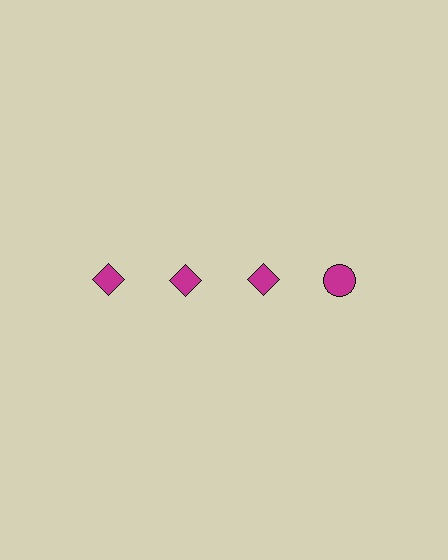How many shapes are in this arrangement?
There are 4 shapes arranged in a grid pattern.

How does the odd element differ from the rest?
It has a different shape: circle instead of diamond.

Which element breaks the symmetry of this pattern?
The magenta circle in the top row, second from right column breaks the symmetry. All other shapes are magenta diamonds.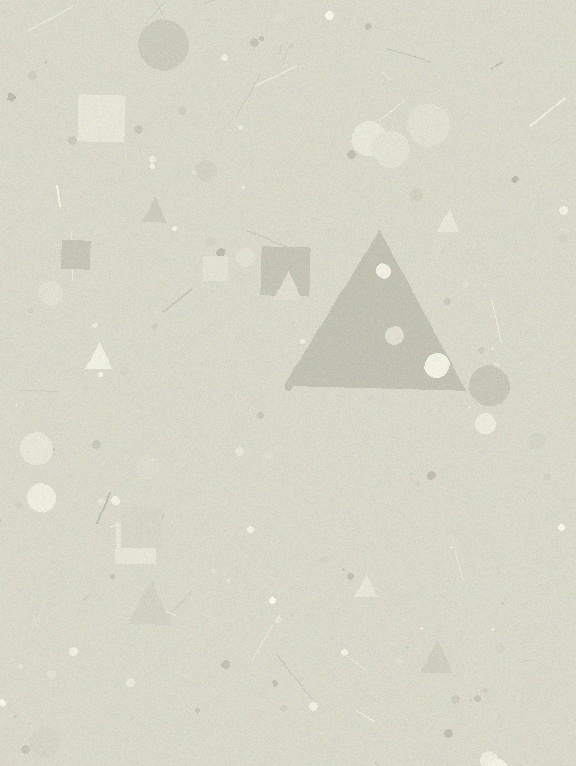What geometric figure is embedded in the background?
A triangle is embedded in the background.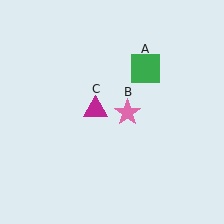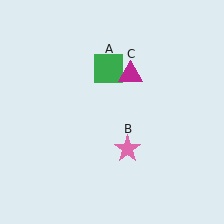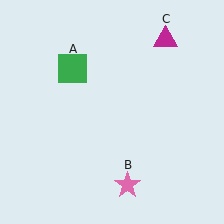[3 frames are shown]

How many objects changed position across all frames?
3 objects changed position: green square (object A), pink star (object B), magenta triangle (object C).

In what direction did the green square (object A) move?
The green square (object A) moved left.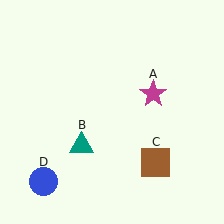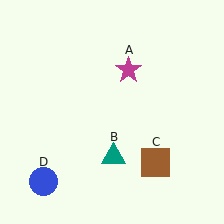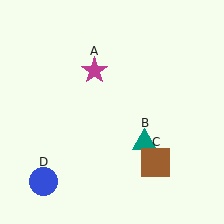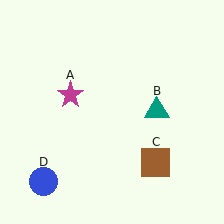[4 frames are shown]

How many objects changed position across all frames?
2 objects changed position: magenta star (object A), teal triangle (object B).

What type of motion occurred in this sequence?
The magenta star (object A), teal triangle (object B) rotated counterclockwise around the center of the scene.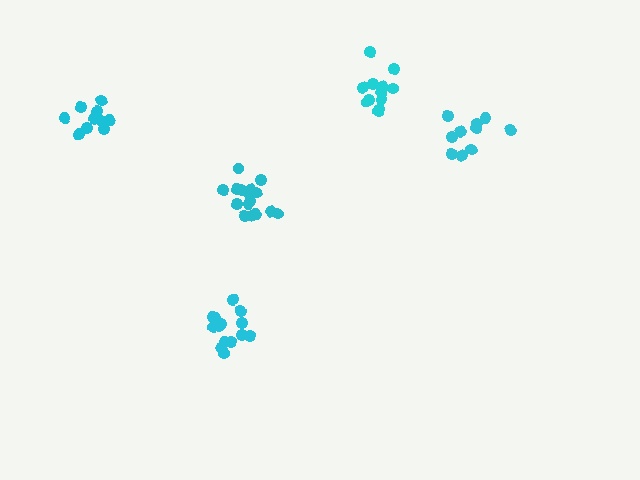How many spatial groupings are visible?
There are 5 spatial groupings.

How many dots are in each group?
Group 1: 10 dots, Group 2: 12 dots, Group 3: 14 dots, Group 4: 10 dots, Group 5: 16 dots (62 total).